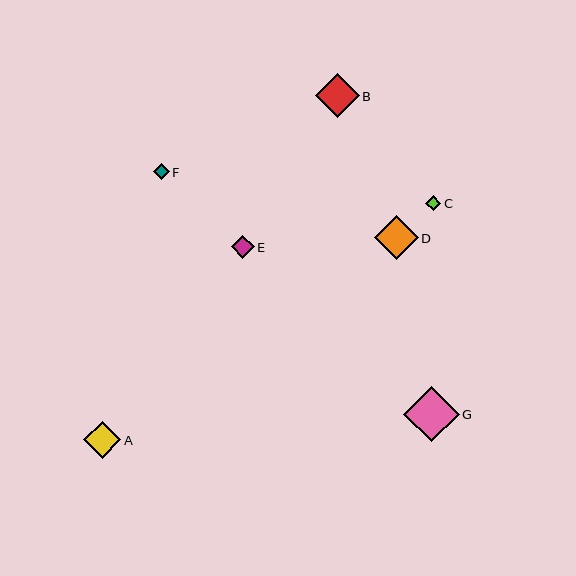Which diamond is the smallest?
Diamond C is the smallest with a size of approximately 15 pixels.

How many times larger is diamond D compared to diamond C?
Diamond D is approximately 2.9 times the size of diamond C.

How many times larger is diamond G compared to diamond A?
Diamond G is approximately 1.5 times the size of diamond A.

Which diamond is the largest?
Diamond G is the largest with a size of approximately 55 pixels.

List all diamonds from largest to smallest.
From largest to smallest: G, B, D, A, E, F, C.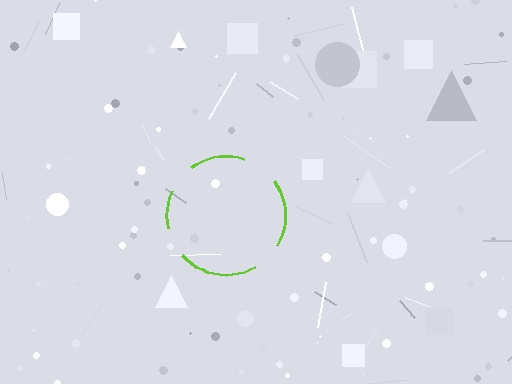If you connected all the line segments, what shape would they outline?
They would outline a circle.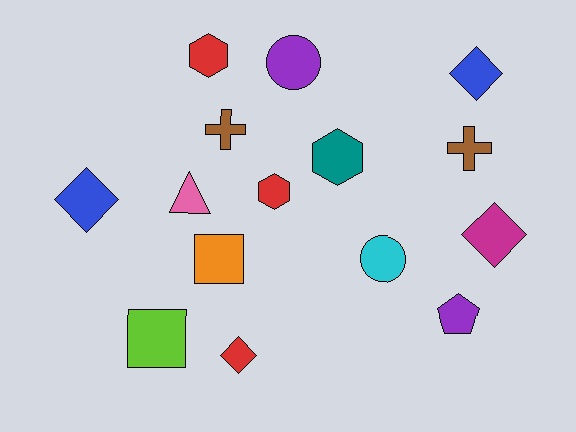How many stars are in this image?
There are no stars.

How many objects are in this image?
There are 15 objects.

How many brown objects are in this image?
There are 2 brown objects.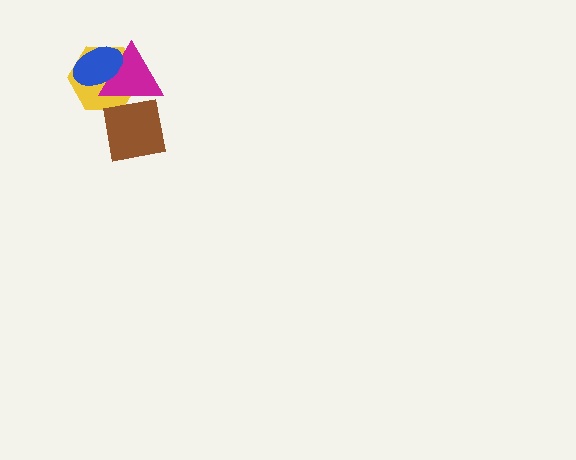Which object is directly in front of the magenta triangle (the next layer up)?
The blue ellipse is directly in front of the magenta triangle.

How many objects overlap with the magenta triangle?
3 objects overlap with the magenta triangle.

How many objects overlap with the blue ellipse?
2 objects overlap with the blue ellipse.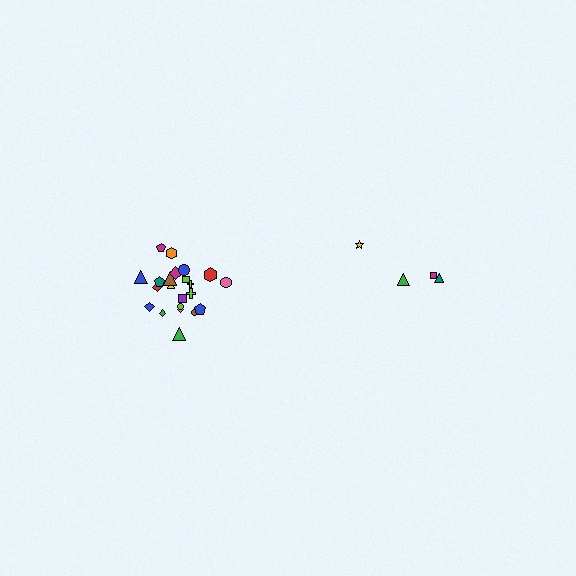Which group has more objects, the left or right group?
The left group.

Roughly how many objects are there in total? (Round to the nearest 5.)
Roughly 25 objects in total.